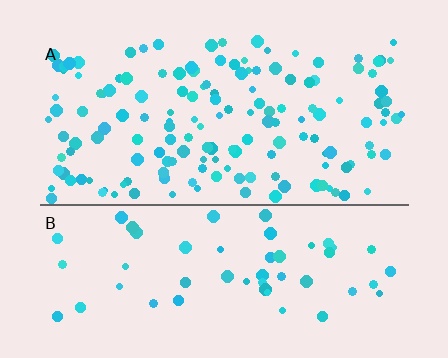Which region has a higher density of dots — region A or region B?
A (the top).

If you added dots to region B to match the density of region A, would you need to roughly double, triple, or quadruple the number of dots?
Approximately triple.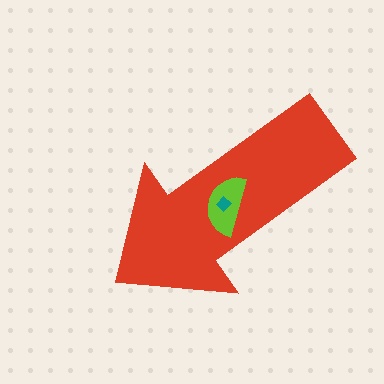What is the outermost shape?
The red arrow.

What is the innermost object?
The teal diamond.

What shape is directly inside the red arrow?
The lime semicircle.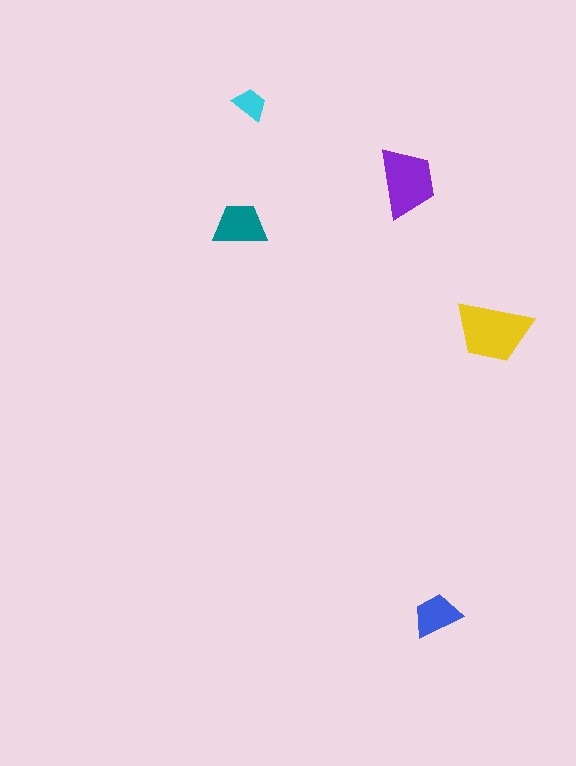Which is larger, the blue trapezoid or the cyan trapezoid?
The blue one.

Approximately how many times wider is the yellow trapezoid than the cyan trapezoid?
About 2 times wider.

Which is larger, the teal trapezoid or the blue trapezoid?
The teal one.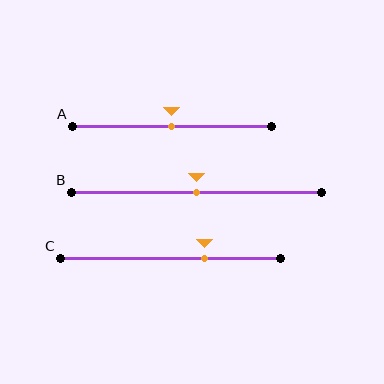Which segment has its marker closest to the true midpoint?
Segment A has its marker closest to the true midpoint.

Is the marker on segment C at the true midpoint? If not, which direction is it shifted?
No, the marker on segment C is shifted to the right by about 16% of the segment length.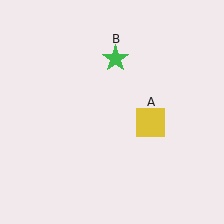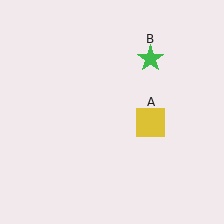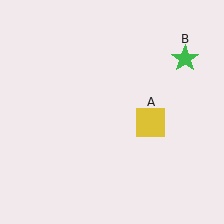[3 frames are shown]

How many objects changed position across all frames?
1 object changed position: green star (object B).